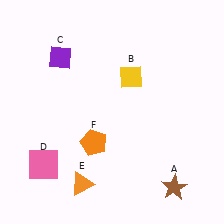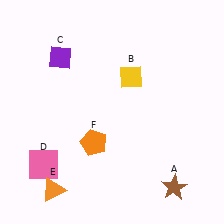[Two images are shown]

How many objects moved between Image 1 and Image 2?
1 object moved between the two images.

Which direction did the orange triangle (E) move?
The orange triangle (E) moved left.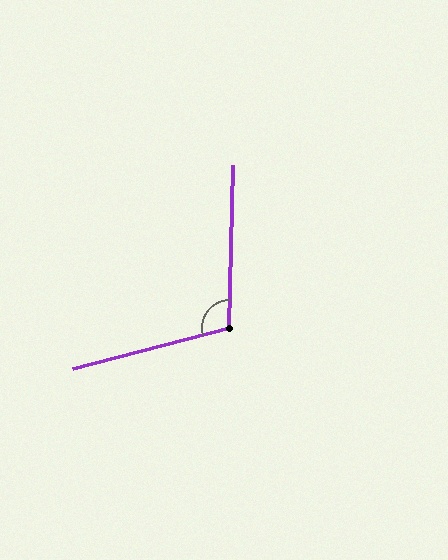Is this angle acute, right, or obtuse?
It is obtuse.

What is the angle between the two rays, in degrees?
Approximately 106 degrees.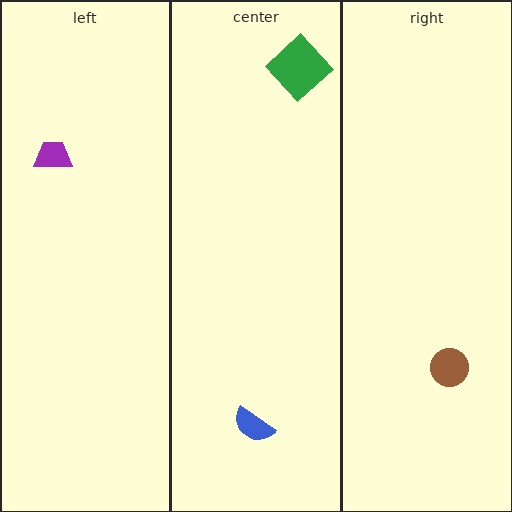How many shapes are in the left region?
1.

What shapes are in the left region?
The purple trapezoid.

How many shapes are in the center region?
2.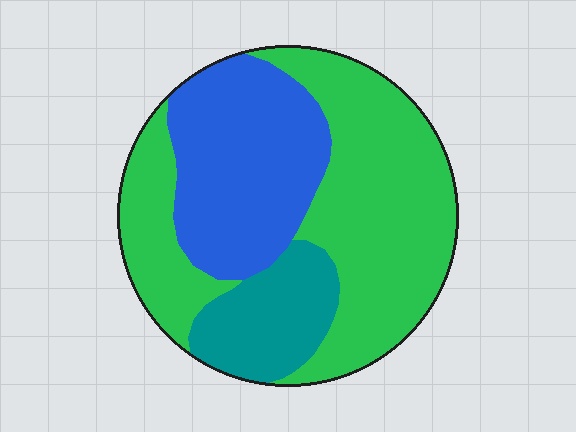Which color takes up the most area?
Green, at roughly 55%.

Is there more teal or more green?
Green.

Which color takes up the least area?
Teal, at roughly 15%.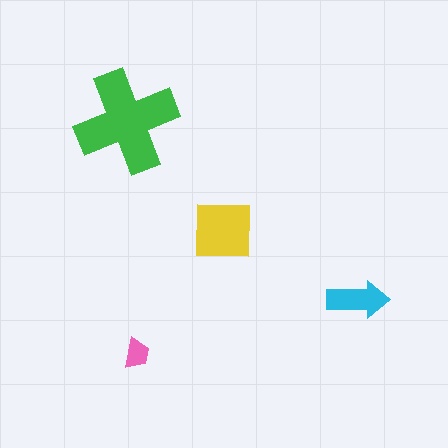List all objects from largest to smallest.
The green cross, the yellow square, the cyan arrow, the pink trapezoid.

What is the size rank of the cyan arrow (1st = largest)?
3rd.